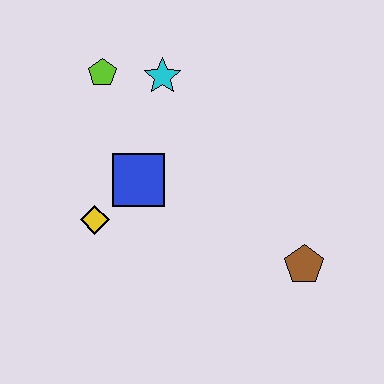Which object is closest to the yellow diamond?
The blue square is closest to the yellow diamond.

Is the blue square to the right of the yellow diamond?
Yes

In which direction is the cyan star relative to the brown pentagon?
The cyan star is above the brown pentagon.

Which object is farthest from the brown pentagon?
The lime pentagon is farthest from the brown pentagon.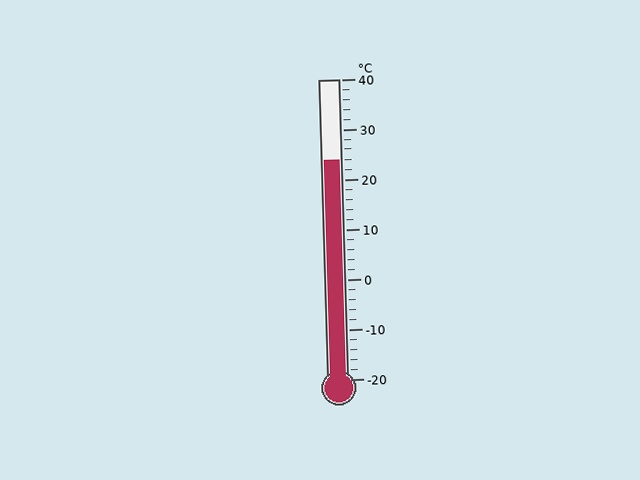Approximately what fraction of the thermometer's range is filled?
The thermometer is filled to approximately 75% of its range.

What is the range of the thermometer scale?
The thermometer scale ranges from -20°C to 40°C.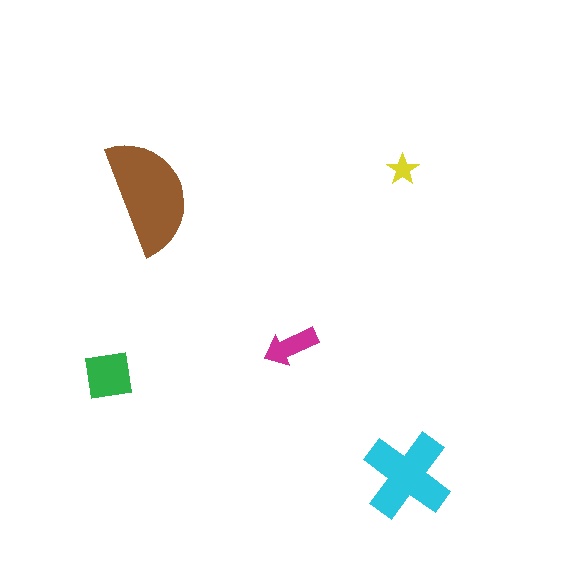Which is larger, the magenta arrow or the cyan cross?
The cyan cross.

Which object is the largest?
The brown semicircle.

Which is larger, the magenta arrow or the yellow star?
The magenta arrow.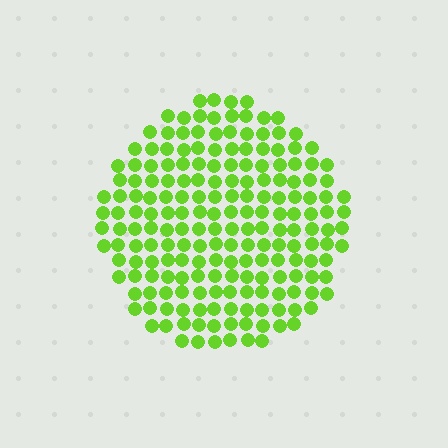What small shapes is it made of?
It is made of small circles.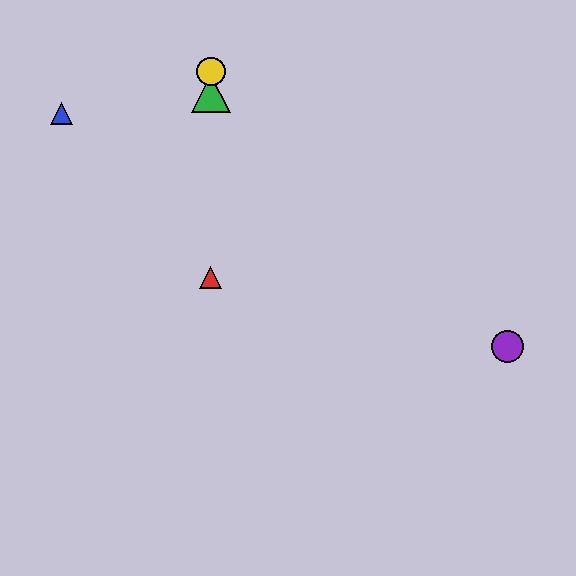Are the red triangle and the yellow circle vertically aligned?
Yes, both are at x≈211.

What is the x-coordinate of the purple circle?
The purple circle is at x≈507.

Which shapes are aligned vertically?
The red triangle, the green triangle, the yellow circle are aligned vertically.